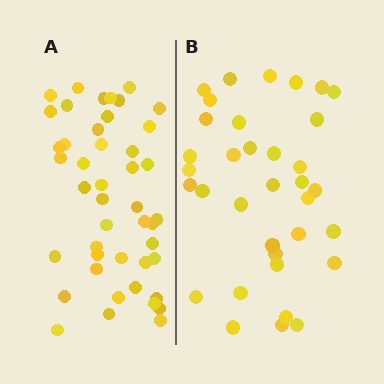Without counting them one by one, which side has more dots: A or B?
Region A (the left region) has more dots.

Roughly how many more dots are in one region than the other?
Region A has roughly 10 or so more dots than region B.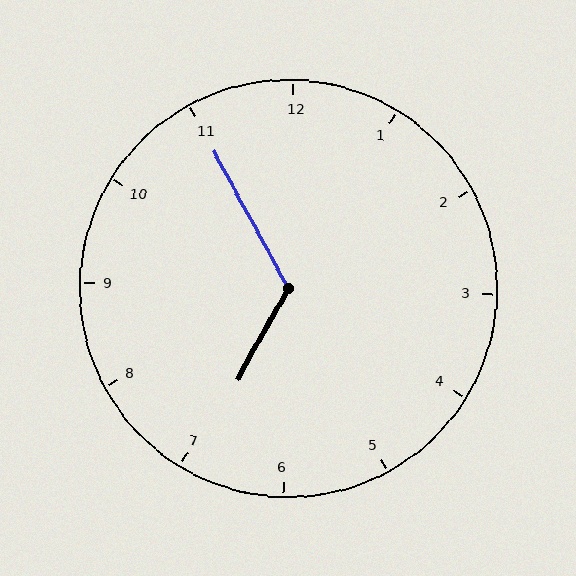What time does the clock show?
6:55.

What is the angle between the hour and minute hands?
Approximately 122 degrees.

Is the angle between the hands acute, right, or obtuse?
It is obtuse.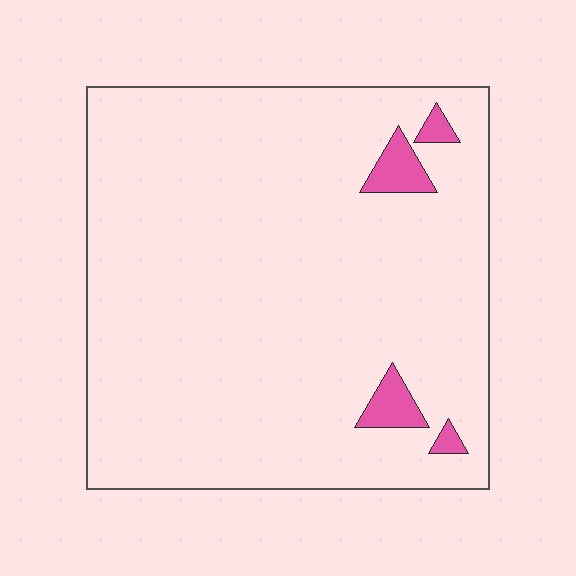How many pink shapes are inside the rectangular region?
4.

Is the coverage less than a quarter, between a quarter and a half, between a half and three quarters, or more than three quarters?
Less than a quarter.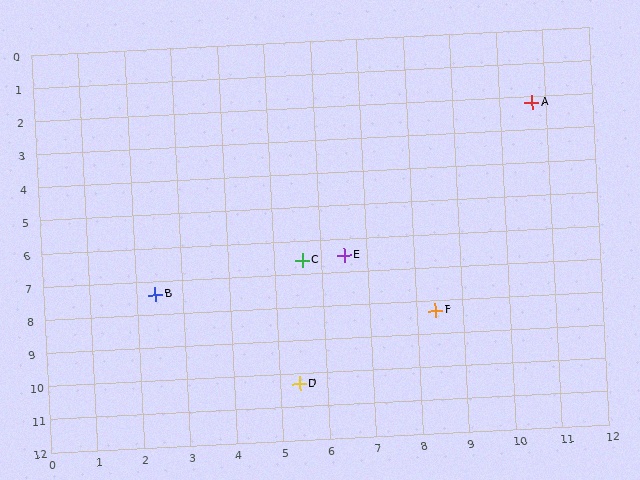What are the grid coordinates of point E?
Point E is at approximately (6.5, 6.5).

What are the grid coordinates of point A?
Point A is at approximately (10.7, 2.2).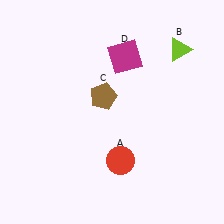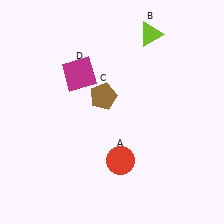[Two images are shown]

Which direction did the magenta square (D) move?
The magenta square (D) moved left.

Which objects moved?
The objects that moved are: the lime triangle (B), the magenta square (D).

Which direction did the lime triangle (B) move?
The lime triangle (B) moved left.